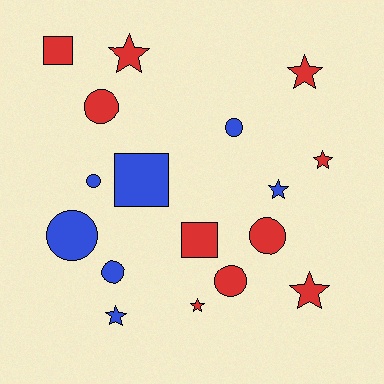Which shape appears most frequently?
Star, with 7 objects.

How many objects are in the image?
There are 17 objects.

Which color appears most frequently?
Red, with 10 objects.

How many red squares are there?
There are 2 red squares.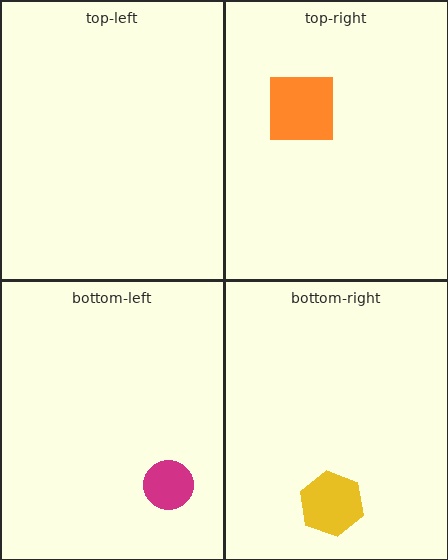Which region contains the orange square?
The top-right region.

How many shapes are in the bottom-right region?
1.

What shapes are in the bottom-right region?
The yellow hexagon.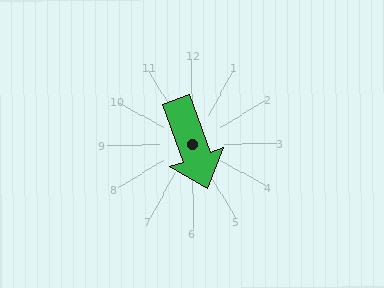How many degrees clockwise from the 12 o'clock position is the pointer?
Approximately 160 degrees.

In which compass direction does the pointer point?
South.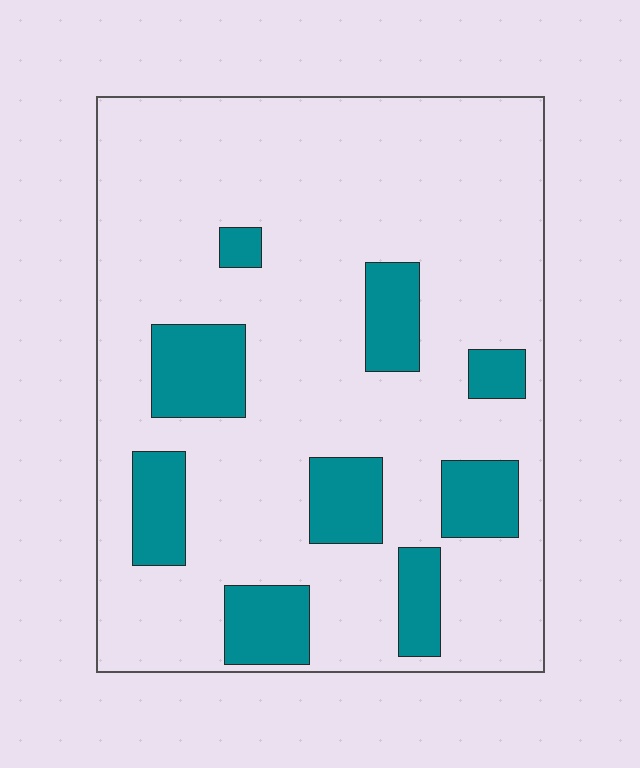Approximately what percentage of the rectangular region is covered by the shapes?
Approximately 20%.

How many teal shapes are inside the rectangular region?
9.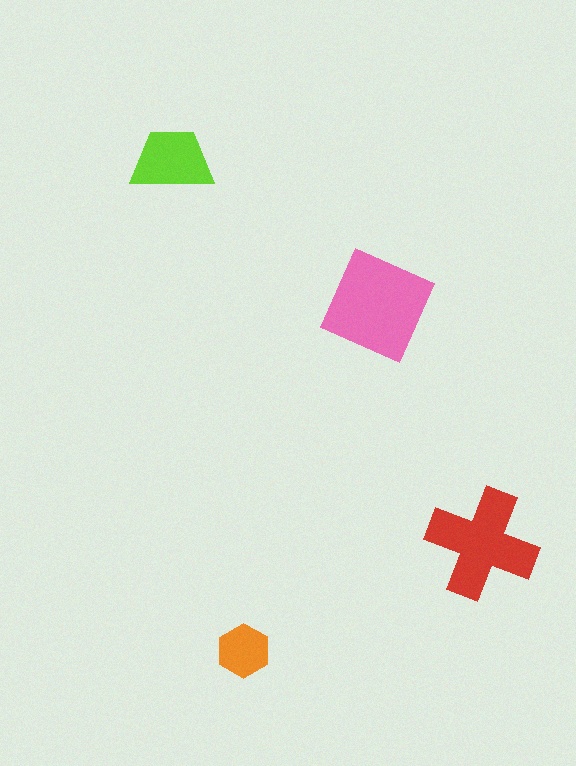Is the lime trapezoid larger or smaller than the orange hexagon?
Larger.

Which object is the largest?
The pink square.